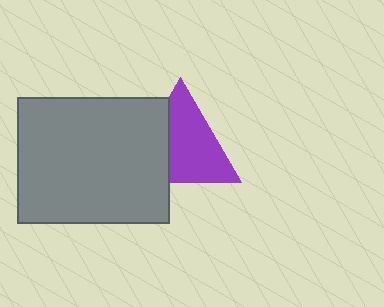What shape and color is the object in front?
The object in front is a gray rectangle.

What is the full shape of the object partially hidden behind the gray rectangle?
The partially hidden object is a purple triangle.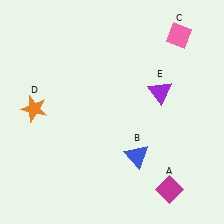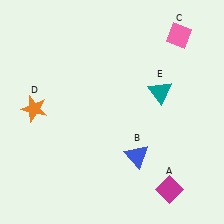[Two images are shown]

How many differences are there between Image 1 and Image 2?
There is 1 difference between the two images.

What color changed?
The triangle (E) changed from purple in Image 1 to teal in Image 2.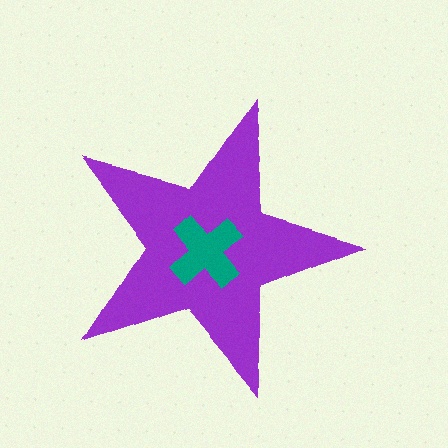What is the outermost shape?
The purple star.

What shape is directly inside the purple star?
The teal cross.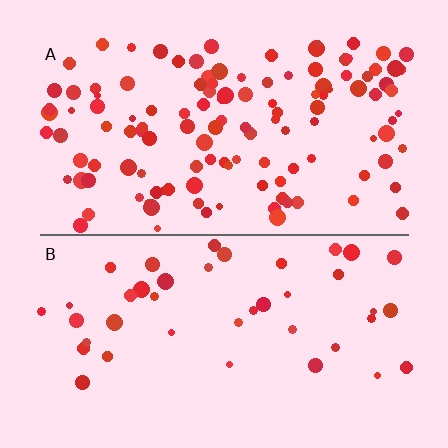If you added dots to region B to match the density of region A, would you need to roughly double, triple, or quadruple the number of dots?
Approximately triple.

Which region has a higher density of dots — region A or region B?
A (the top).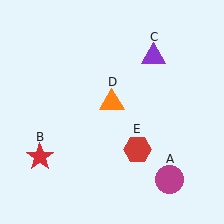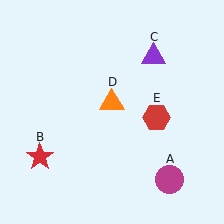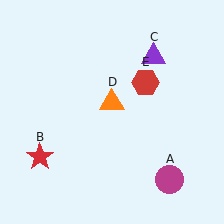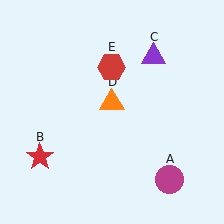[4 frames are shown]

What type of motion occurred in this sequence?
The red hexagon (object E) rotated counterclockwise around the center of the scene.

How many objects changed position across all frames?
1 object changed position: red hexagon (object E).